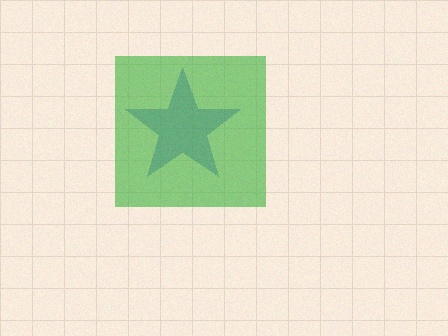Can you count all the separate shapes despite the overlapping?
Yes, there are 2 separate shapes.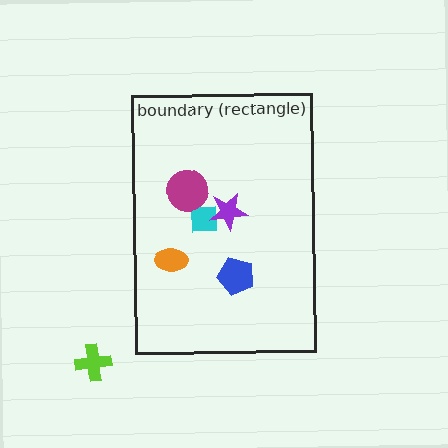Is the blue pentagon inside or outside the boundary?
Inside.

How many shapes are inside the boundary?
5 inside, 1 outside.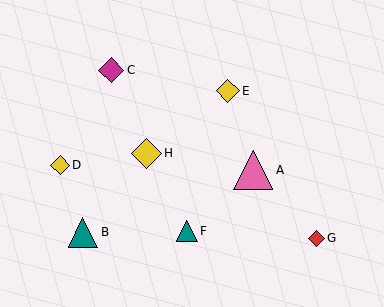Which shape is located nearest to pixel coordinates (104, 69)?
The magenta diamond (labeled C) at (111, 70) is nearest to that location.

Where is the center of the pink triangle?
The center of the pink triangle is at (253, 170).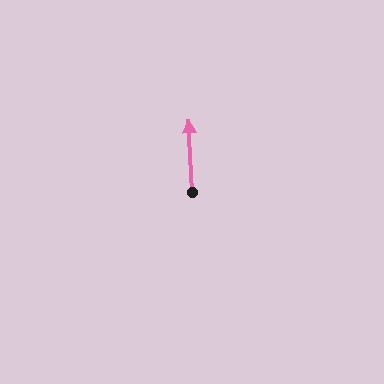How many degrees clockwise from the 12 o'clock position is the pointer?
Approximately 357 degrees.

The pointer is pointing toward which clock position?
Roughly 12 o'clock.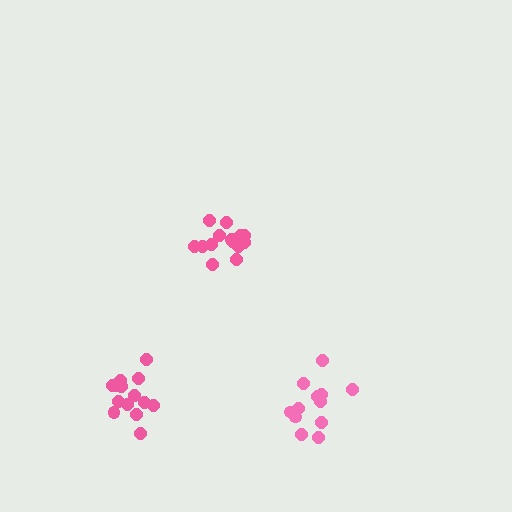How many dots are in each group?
Group 1: 15 dots, Group 2: 12 dots, Group 3: 14 dots (41 total).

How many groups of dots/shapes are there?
There are 3 groups.